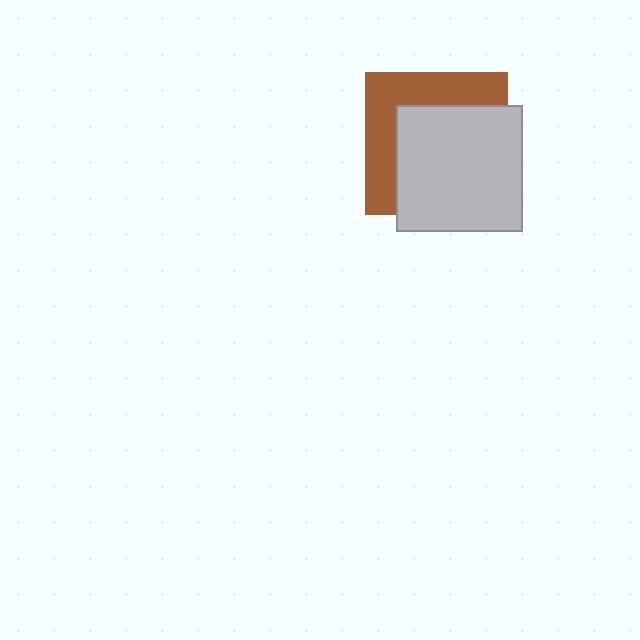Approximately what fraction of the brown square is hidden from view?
Roughly 60% of the brown square is hidden behind the light gray square.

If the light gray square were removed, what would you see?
You would see the complete brown square.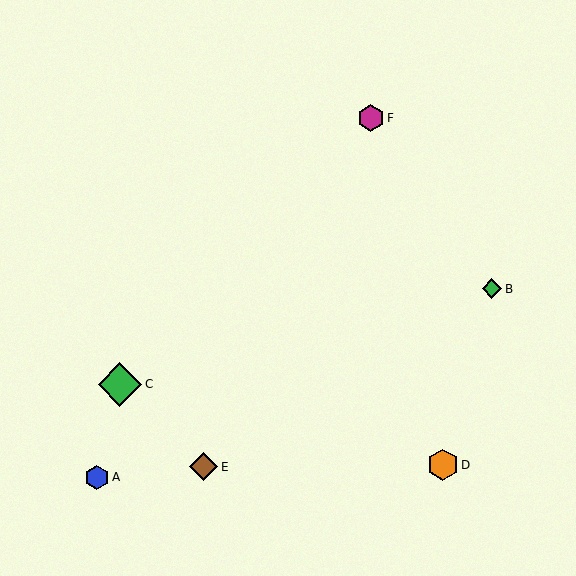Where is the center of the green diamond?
The center of the green diamond is at (492, 289).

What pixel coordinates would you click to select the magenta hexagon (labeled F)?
Click at (371, 118) to select the magenta hexagon F.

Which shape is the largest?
The green diamond (labeled C) is the largest.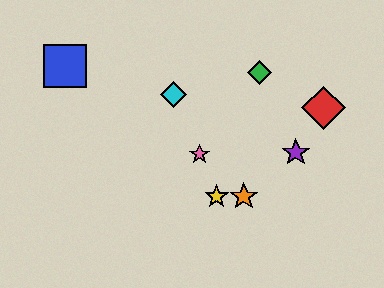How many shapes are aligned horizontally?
2 shapes (the yellow star, the orange star) are aligned horizontally.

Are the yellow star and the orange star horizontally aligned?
Yes, both are at y≈196.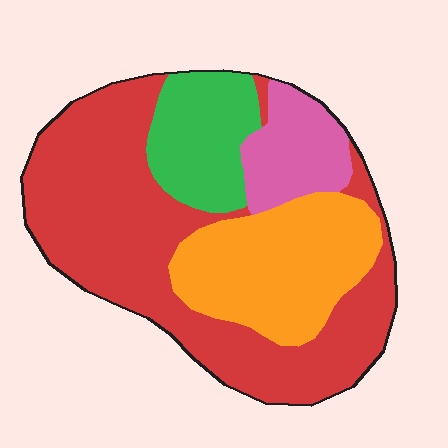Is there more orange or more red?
Red.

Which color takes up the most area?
Red, at roughly 50%.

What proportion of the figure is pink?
Pink takes up less than a quarter of the figure.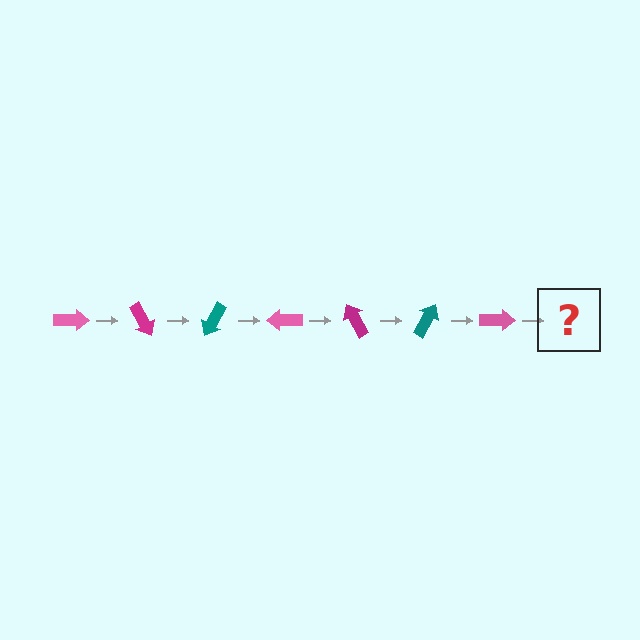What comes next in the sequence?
The next element should be a magenta arrow, rotated 420 degrees from the start.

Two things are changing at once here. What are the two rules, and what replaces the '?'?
The two rules are that it rotates 60 degrees each step and the color cycles through pink, magenta, and teal. The '?' should be a magenta arrow, rotated 420 degrees from the start.